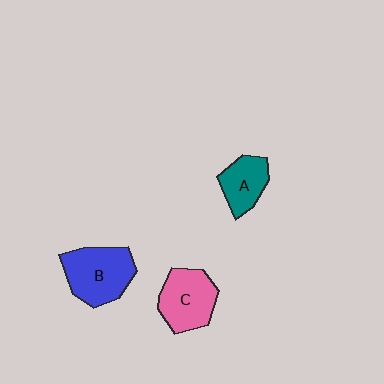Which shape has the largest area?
Shape B (blue).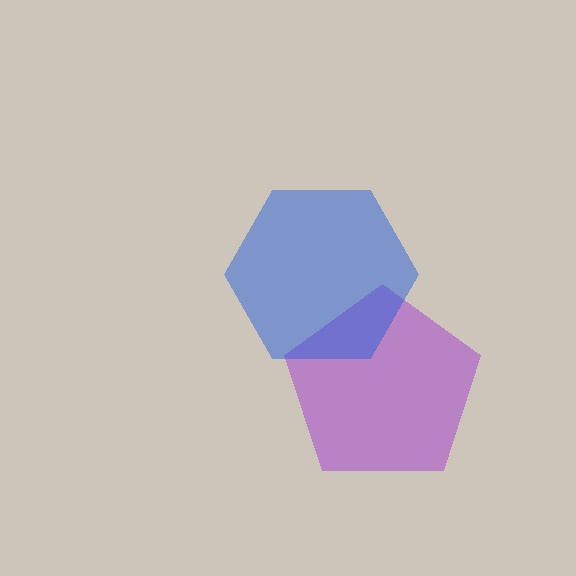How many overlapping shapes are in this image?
There are 2 overlapping shapes in the image.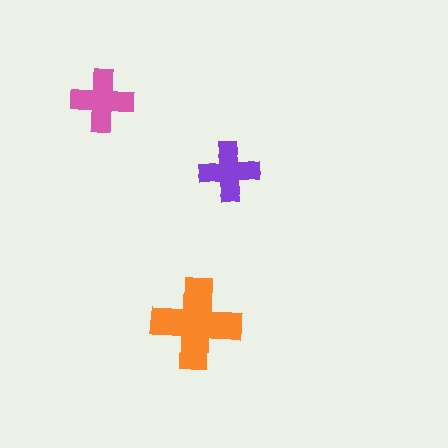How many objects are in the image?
There are 3 objects in the image.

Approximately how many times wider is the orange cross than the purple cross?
About 1.5 times wider.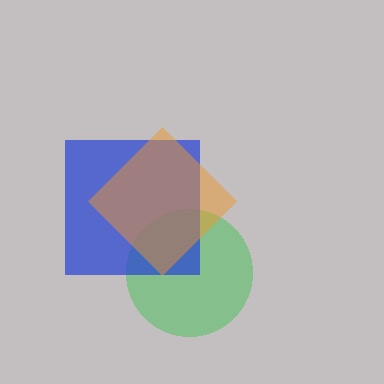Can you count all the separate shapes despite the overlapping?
Yes, there are 3 separate shapes.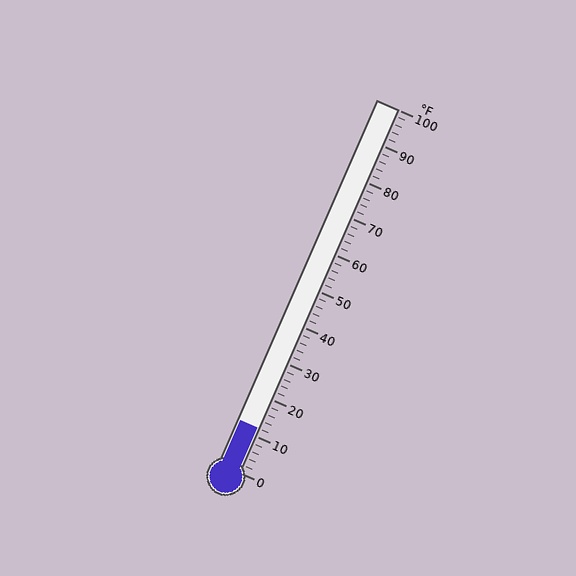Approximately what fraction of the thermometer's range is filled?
The thermometer is filled to approximately 10% of its range.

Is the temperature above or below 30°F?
The temperature is below 30°F.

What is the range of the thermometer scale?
The thermometer scale ranges from 0°F to 100°F.